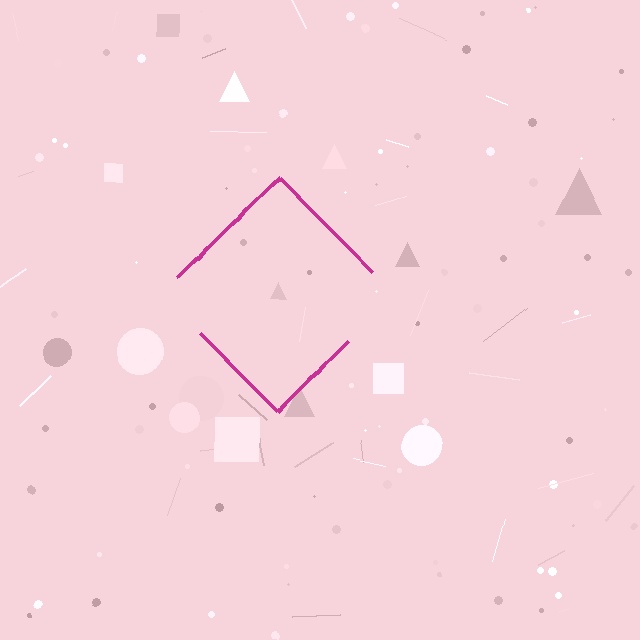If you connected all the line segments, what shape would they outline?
They would outline a diamond.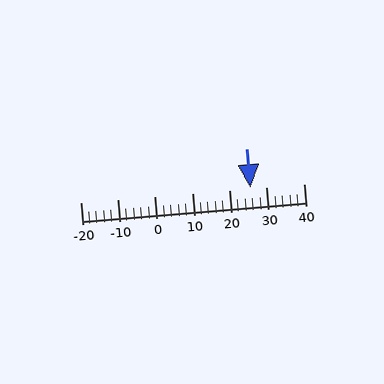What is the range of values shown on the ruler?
The ruler shows values from -20 to 40.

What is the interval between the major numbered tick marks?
The major tick marks are spaced 10 units apart.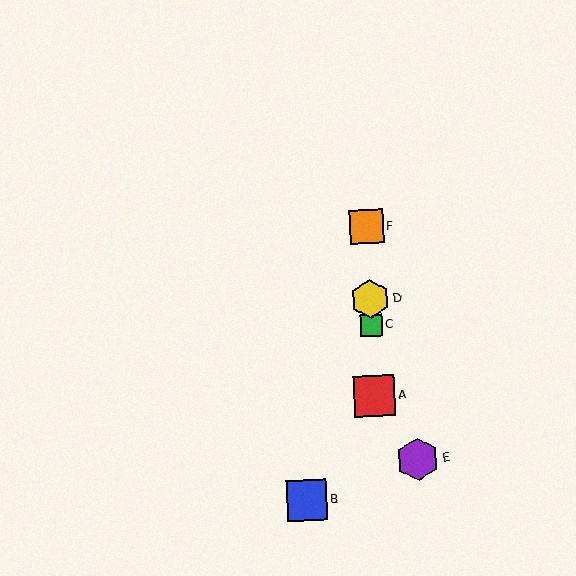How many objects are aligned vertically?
4 objects (A, C, D, F) are aligned vertically.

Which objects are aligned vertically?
Objects A, C, D, F are aligned vertically.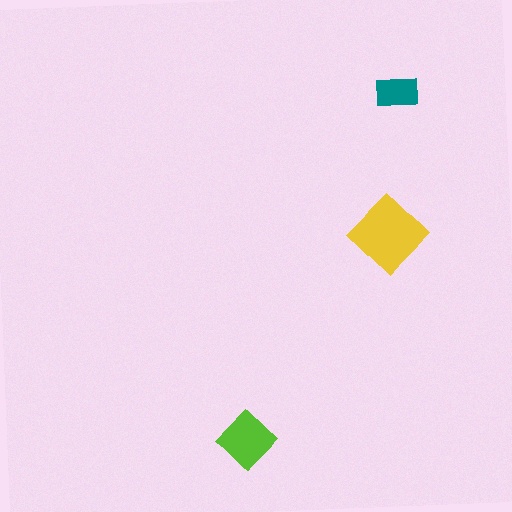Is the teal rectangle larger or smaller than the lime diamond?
Smaller.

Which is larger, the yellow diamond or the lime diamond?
The yellow diamond.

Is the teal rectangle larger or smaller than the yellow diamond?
Smaller.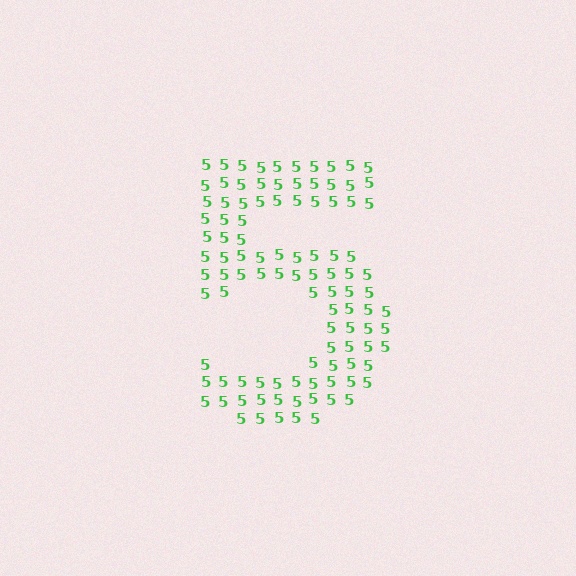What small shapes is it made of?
It is made of small digit 5's.